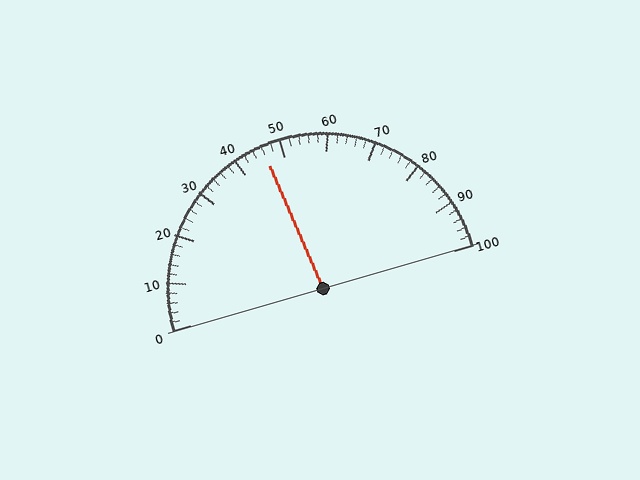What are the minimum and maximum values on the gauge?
The gauge ranges from 0 to 100.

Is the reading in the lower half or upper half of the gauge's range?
The reading is in the lower half of the range (0 to 100).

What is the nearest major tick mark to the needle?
The nearest major tick mark is 50.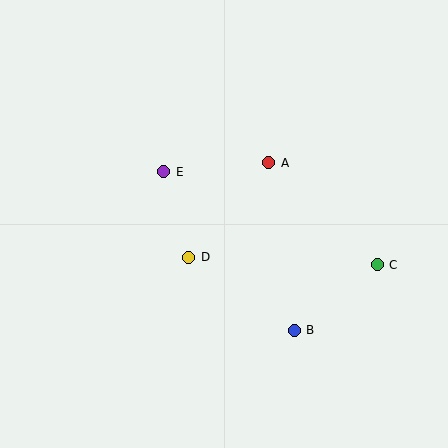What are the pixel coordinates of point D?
Point D is at (189, 257).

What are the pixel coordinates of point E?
Point E is at (164, 172).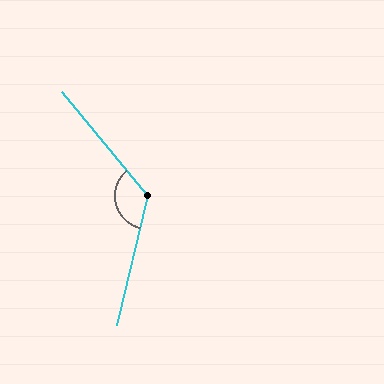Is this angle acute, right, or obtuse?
It is obtuse.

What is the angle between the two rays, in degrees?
Approximately 127 degrees.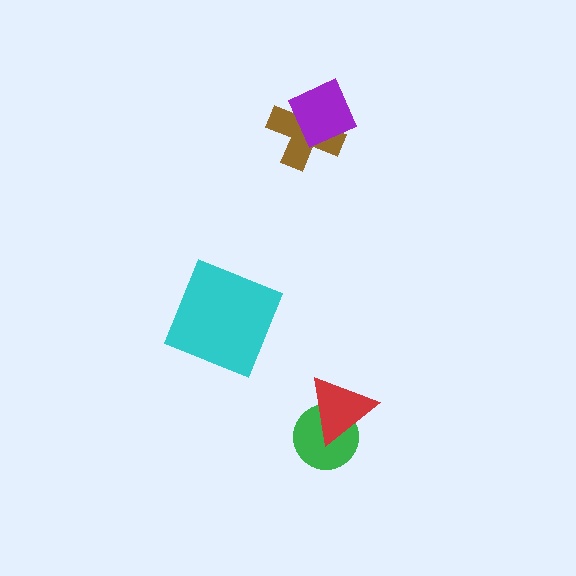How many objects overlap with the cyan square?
0 objects overlap with the cyan square.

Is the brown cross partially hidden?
Yes, it is partially covered by another shape.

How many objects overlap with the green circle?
1 object overlaps with the green circle.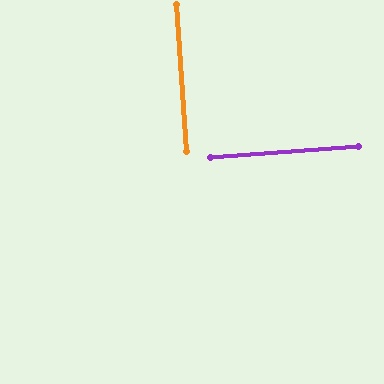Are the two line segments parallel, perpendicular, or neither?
Perpendicular — they meet at approximately 90°.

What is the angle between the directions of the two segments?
Approximately 90 degrees.